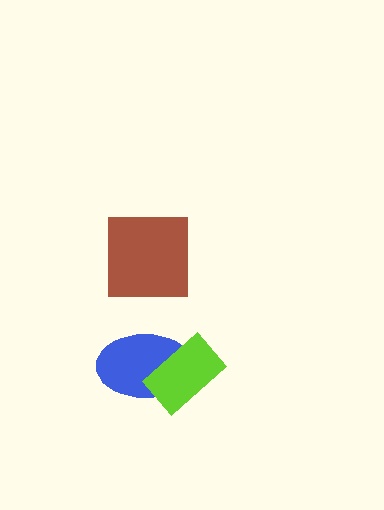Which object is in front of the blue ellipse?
The lime rectangle is in front of the blue ellipse.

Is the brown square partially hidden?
No, no other shape covers it.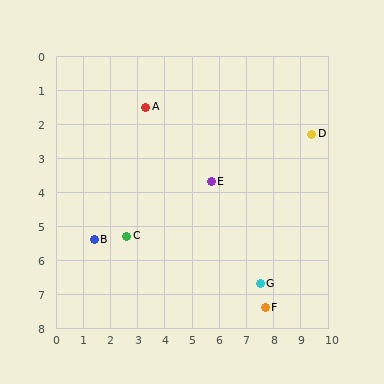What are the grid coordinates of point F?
Point F is at approximately (7.7, 7.4).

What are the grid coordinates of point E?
Point E is at approximately (5.7, 3.7).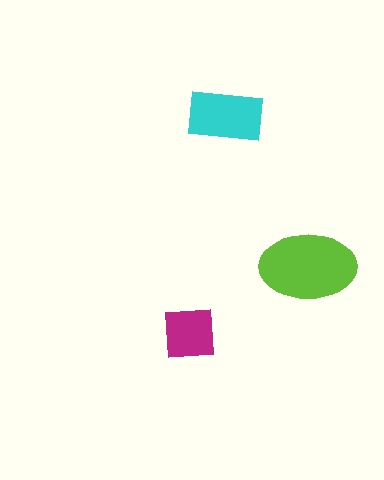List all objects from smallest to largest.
The magenta square, the cyan rectangle, the lime ellipse.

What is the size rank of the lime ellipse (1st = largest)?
1st.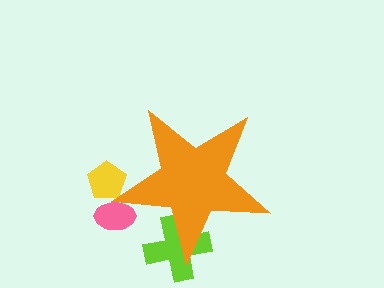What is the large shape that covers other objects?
An orange star.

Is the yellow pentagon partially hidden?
Yes, the yellow pentagon is partially hidden behind the orange star.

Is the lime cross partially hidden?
Yes, the lime cross is partially hidden behind the orange star.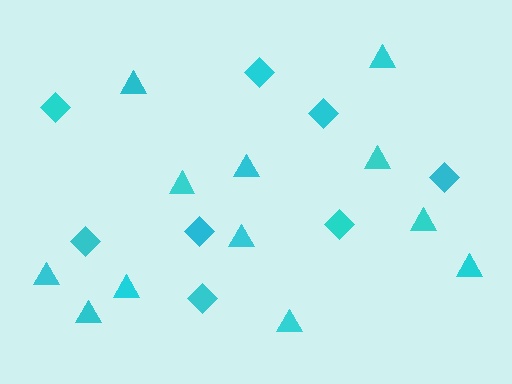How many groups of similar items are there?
There are 2 groups: one group of triangles (12) and one group of diamonds (8).